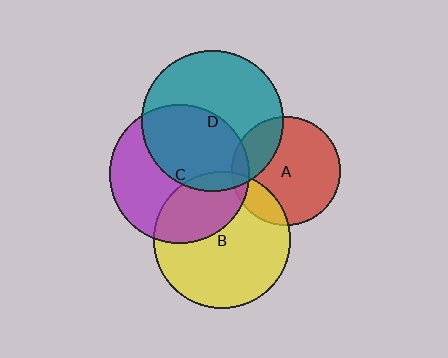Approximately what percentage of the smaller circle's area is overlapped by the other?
Approximately 35%.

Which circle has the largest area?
Circle D (teal).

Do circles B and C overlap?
Yes.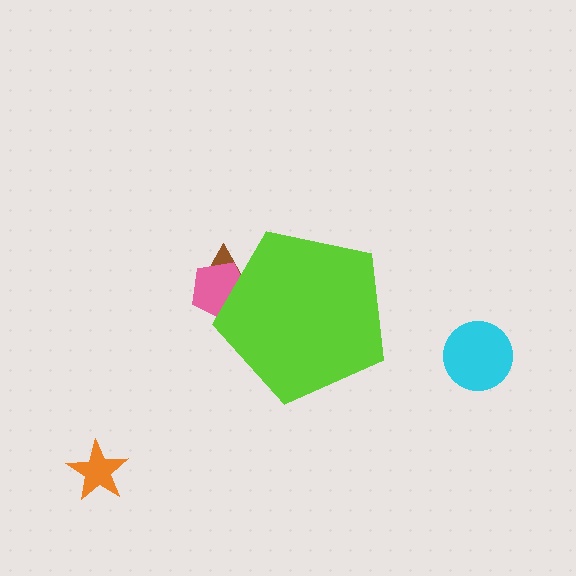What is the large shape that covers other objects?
A lime pentagon.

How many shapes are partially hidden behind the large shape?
2 shapes are partially hidden.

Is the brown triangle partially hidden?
Yes, the brown triangle is partially hidden behind the lime pentagon.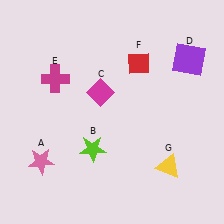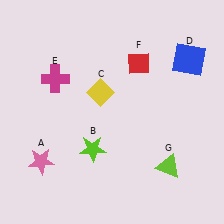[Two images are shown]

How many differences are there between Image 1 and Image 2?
There are 3 differences between the two images.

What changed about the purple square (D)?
In Image 1, D is purple. In Image 2, it changed to blue.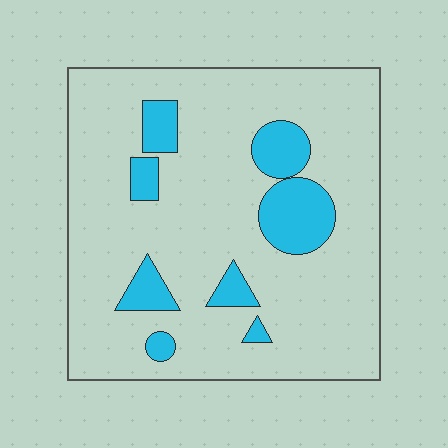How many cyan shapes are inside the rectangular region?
8.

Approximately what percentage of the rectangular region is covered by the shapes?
Approximately 15%.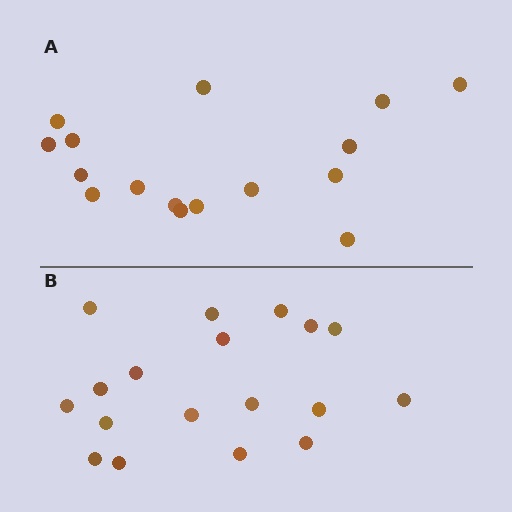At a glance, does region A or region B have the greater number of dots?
Region B (the bottom region) has more dots.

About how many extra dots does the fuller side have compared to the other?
Region B has just a few more — roughly 2 or 3 more dots than region A.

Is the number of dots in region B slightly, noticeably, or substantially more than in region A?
Region B has only slightly more — the two regions are fairly close. The ratio is roughly 1.1 to 1.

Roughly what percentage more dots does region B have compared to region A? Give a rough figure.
About 10% more.